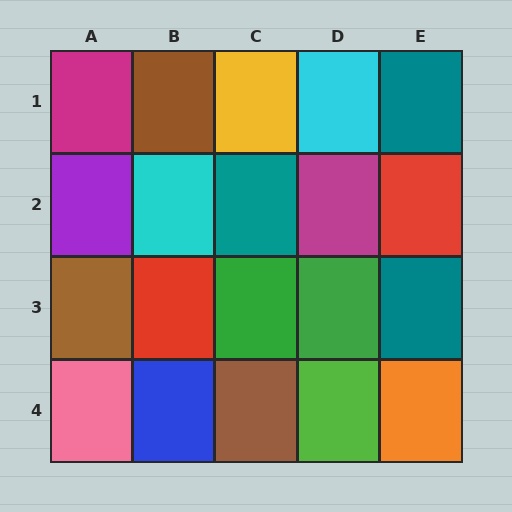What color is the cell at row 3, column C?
Green.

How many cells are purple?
1 cell is purple.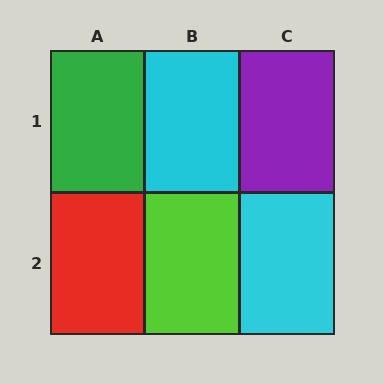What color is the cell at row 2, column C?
Cyan.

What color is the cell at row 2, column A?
Red.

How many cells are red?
1 cell is red.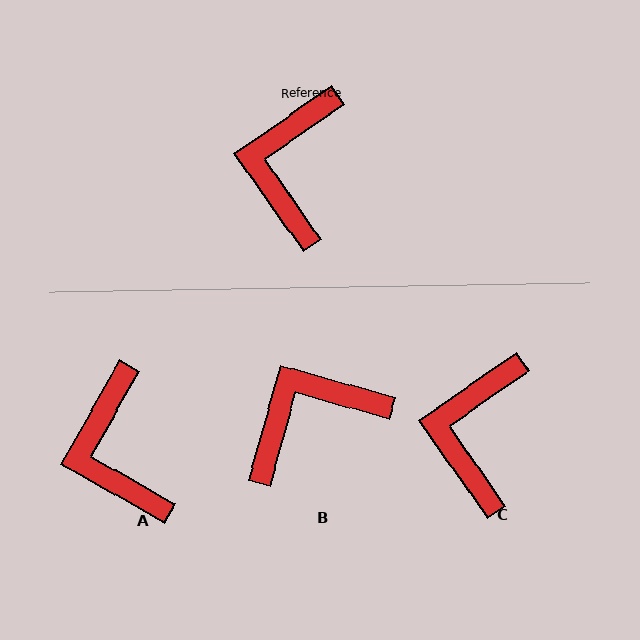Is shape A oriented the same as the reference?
No, it is off by about 26 degrees.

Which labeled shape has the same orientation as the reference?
C.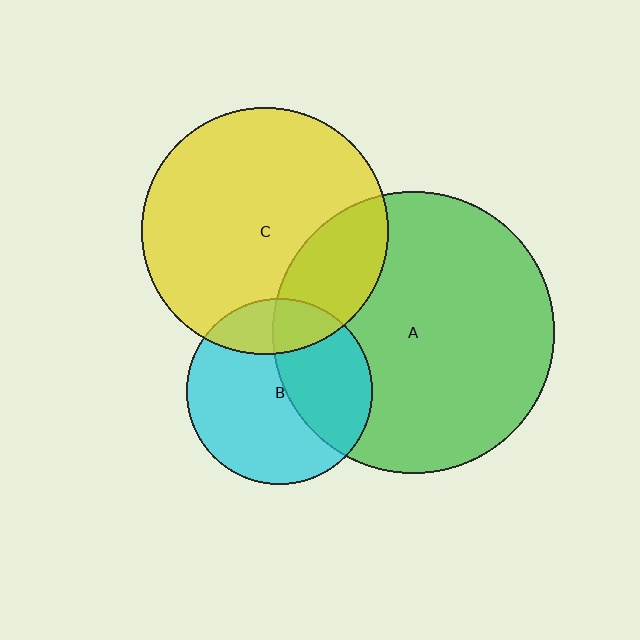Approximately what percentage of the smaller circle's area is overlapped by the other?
Approximately 40%.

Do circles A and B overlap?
Yes.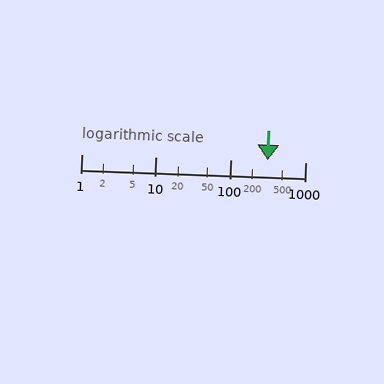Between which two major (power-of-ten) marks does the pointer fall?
The pointer is between 100 and 1000.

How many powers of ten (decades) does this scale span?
The scale spans 3 decades, from 1 to 1000.